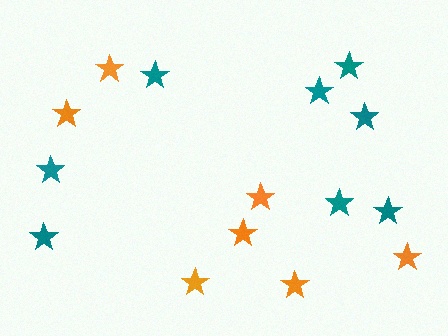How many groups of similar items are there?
There are 2 groups: one group of teal stars (8) and one group of orange stars (7).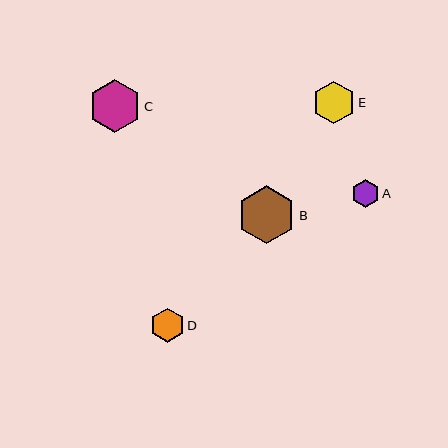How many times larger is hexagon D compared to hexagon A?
Hexagon D is approximately 1.2 times the size of hexagon A.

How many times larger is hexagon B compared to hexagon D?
Hexagon B is approximately 1.7 times the size of hexagon D.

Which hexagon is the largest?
Hexagon B is the largest with a size of approximately 58 pixels.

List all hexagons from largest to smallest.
From largest to smallest: B, C, E, D, A.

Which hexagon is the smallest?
Hexagon A is the smallest with a size of approximately 27 pixels.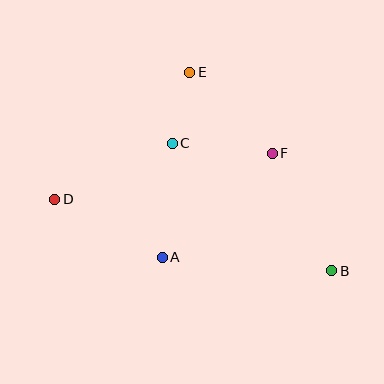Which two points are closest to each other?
Points C and E are closest to each other.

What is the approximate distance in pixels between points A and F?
The distance between A and F is approximately 151 pixels.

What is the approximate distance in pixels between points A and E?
The distance between A and E is approximately 187 pixels.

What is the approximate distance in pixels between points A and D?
The distance between A and D is approximately 122 pixels.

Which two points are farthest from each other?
Points B and D are farthest from each other.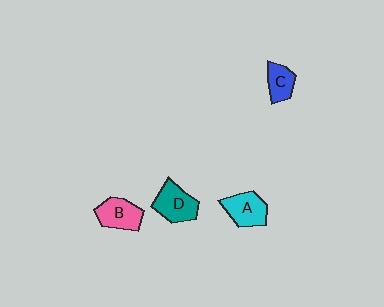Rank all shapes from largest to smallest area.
From largest to smallest: D (teal), A (cyan), B (pink), C (blue).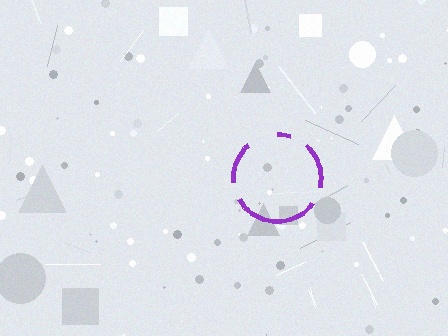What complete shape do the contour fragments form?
The contour fragments form a circle.